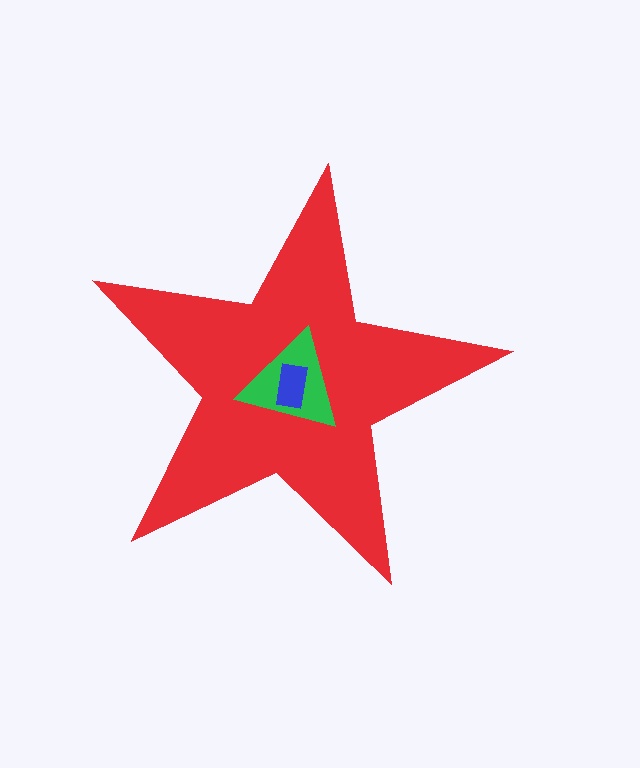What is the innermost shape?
The blue rectangle.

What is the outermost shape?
The red star.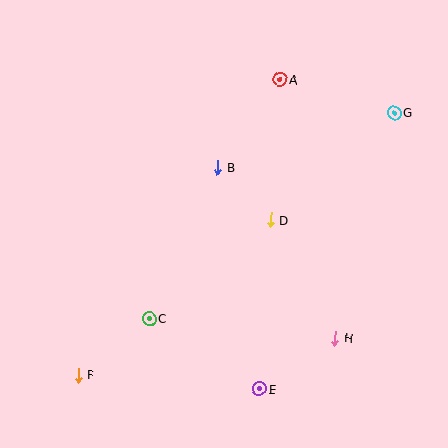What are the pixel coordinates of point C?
Point C is at (149, 318).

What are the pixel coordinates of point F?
Point F is at (79, 375).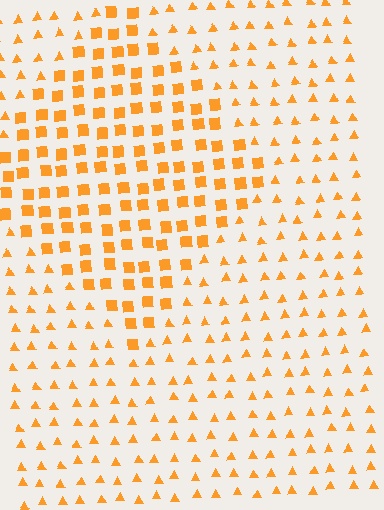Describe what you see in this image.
The image is filled with small orange elements arranged in a uniform grid. A diamond-shaped region contains squares, while the surrounding area contains triangles. The boundary is defined purely by the change in element shape.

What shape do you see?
I see a diamond.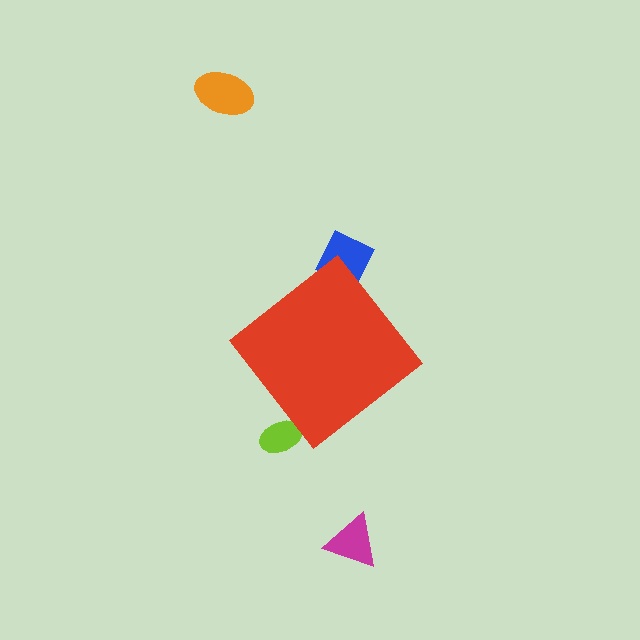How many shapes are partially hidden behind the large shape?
2 shapes are partially hidden.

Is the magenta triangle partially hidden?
No, the magenta triangle is fully visible.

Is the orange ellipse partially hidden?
No, the orange ellipse is fully visible.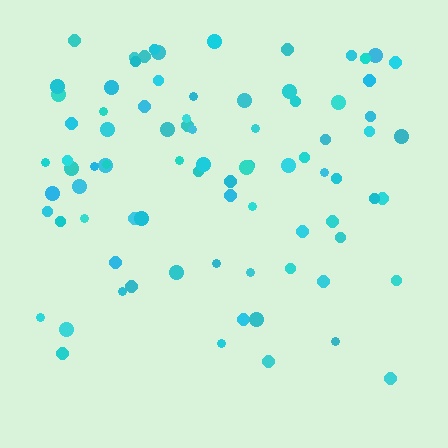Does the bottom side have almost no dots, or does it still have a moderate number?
Still a moderate number, just noticeably fewer than the top.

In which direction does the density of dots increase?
From bottom to top, with the top side densest.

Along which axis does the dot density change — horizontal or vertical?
Vertical.